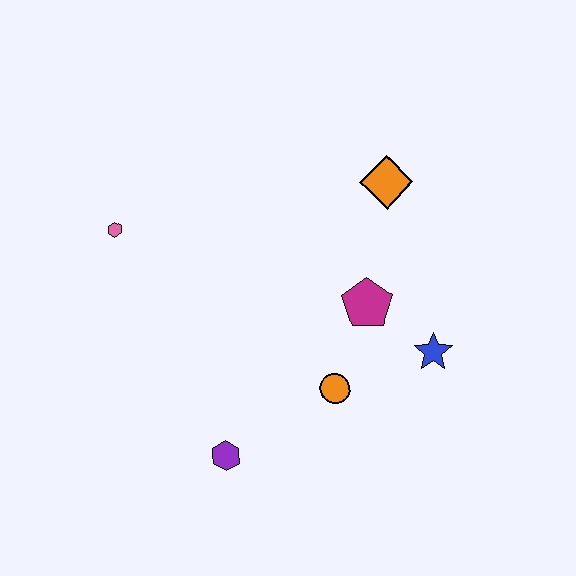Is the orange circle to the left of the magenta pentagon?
Yes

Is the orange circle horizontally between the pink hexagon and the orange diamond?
Yes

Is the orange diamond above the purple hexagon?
Yes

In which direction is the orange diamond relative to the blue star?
The orange diamond is above the blue star.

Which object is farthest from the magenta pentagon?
The pink hexagon is farthest from the magenta pentagon.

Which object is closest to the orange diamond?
The magenta pentagon is closest to the orange diamond.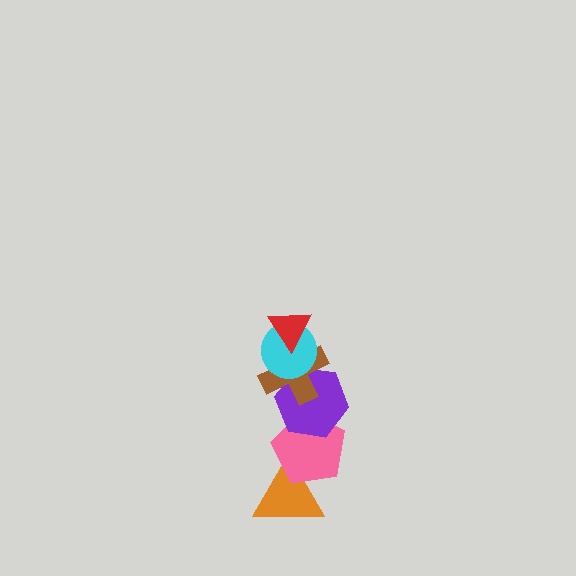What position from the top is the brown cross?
The brown cross is 3rd from the top.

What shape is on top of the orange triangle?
The pink pentagon is on top of the orange triangle.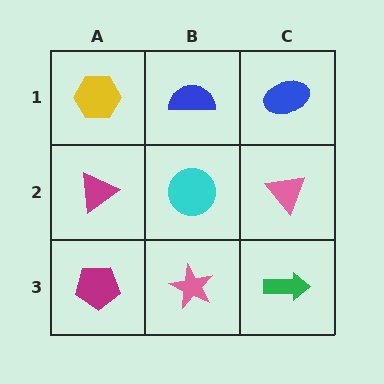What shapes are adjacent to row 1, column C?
A pink triangle (row 2, column C), a blue semicircle (row 1, column B).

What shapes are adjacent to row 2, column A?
A yellow hexagon (row 1, column A), a magenta pentagon (row 3, column A), a cyan circle (row 2, column B).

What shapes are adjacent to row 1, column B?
A cyan circle (row 2, column B), a yellow hexagon (row 1, column A), a blue ellipse (row 1, column C).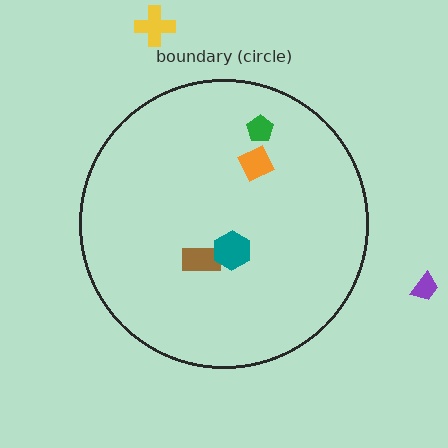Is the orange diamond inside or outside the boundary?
Inside.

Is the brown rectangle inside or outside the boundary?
Inside.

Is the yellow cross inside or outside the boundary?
Outside.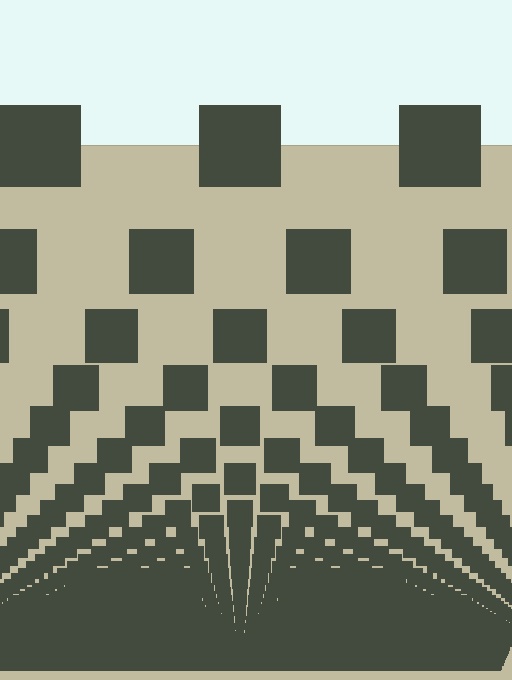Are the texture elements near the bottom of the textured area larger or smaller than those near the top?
Smaller. The gradient is inverted — elements near the bottom are smaller and denser.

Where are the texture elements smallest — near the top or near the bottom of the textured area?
Near the bottom.